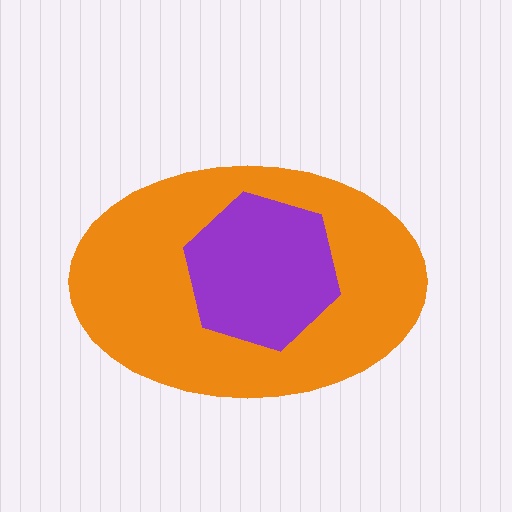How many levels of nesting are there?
2.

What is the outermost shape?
The orange ellipse.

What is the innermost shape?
The purple hexagon.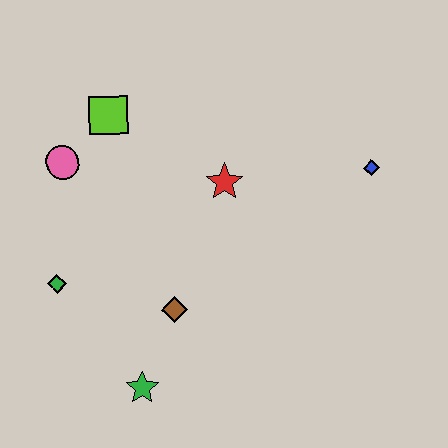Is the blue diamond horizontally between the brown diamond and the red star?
No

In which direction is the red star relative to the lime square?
The red star is to the right of the lime square.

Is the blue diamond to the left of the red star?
No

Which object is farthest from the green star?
The blue diamond is farthest from the green star.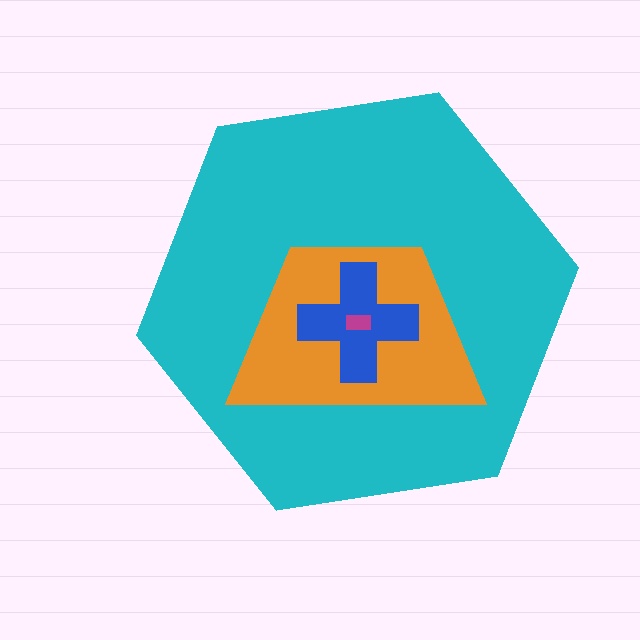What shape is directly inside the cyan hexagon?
The orange trapezoid.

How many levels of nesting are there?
4.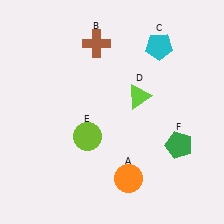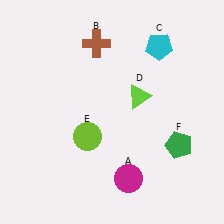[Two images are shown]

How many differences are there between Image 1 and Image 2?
There is 1 difference between the two images.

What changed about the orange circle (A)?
In Image 1, A is orange. In Image 2, it changed to magenta.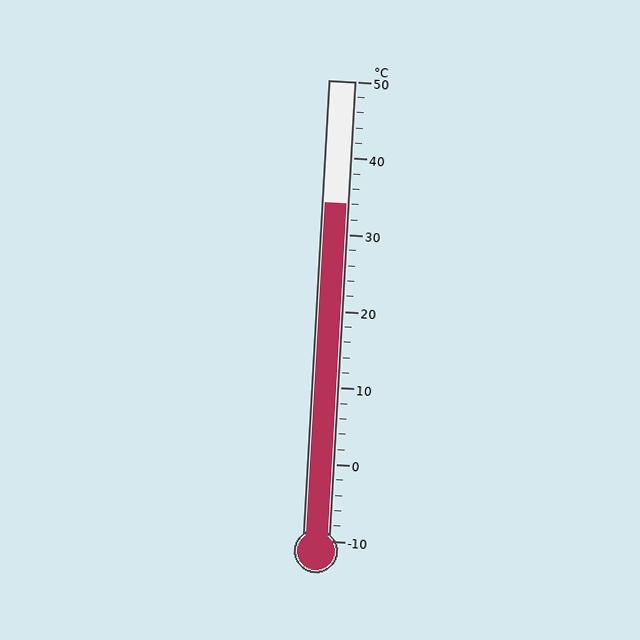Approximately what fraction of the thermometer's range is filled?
The thermometer is filled to approximately 75% of its range.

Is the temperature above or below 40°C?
The temperature is below 40°C.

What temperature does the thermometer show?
The thermometer shows approximately 34°C.